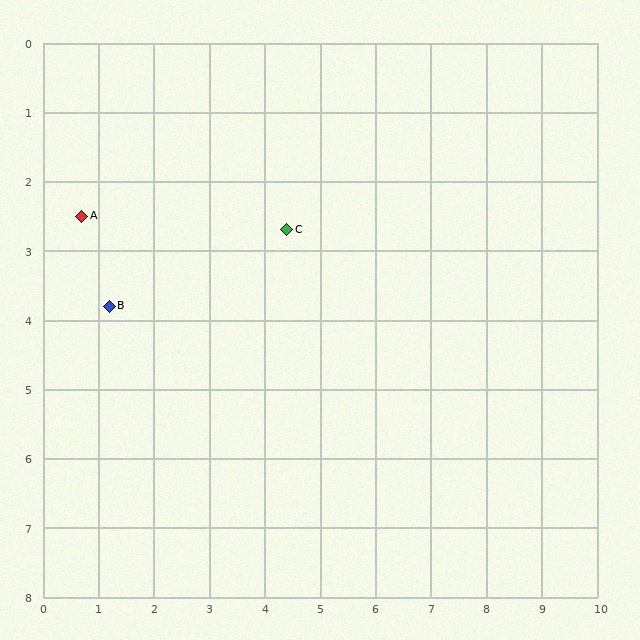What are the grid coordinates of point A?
Point A is at approximately (0.7, 2.5).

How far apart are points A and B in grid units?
Points A and B are about 1.4 grid units apart.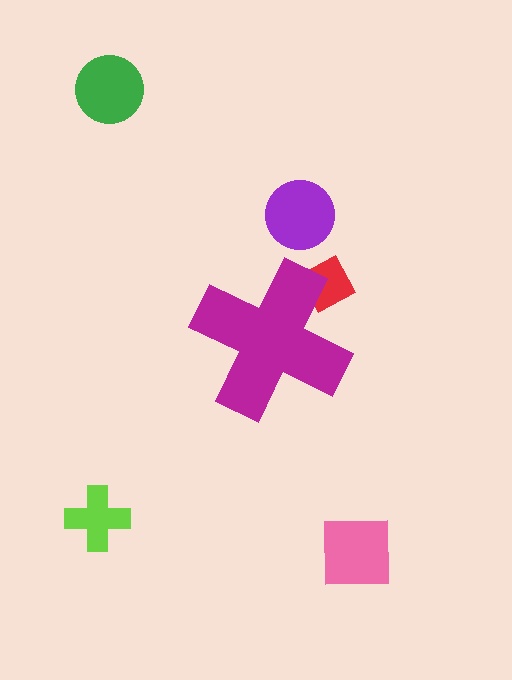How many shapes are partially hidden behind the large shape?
1 shape is partially hidden.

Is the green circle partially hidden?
No, the green circle is fully visible.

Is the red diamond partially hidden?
Yes, the red diamond is partially hidden behind the magenta cross.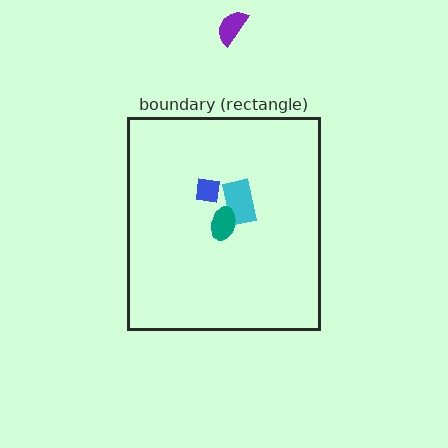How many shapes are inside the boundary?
3 inside, 1 outside.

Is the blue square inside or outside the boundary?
Inside.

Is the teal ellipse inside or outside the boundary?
Inside.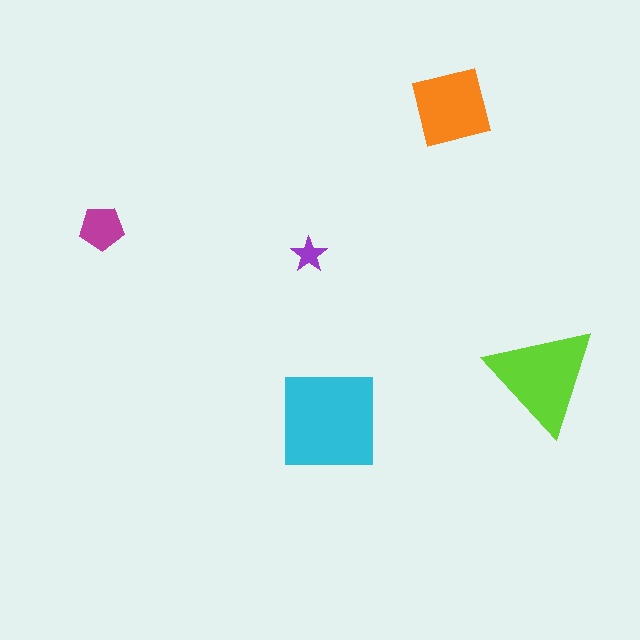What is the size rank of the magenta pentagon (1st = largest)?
4th.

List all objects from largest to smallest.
The cyan square, the lime triangle, the orange square, the magenta pentagon, the purple star.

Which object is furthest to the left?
The magenta pentagon is leftmost.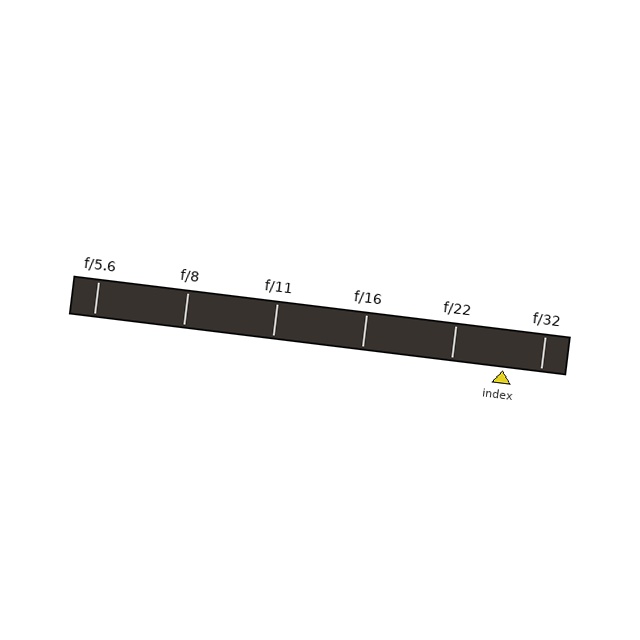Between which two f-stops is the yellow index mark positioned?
The index mark is between f/22 and f/32.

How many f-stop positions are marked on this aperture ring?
There are 6 f-stop positions marked.